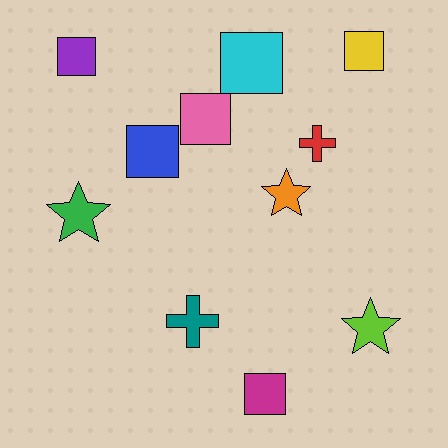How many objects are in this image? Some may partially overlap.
There are 11 objects.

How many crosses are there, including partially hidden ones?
There are 2 crosses.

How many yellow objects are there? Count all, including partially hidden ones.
There is 1 yellow object.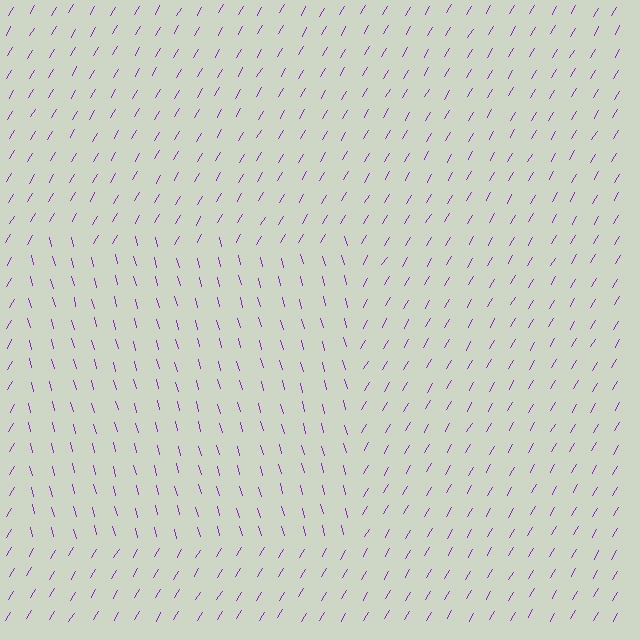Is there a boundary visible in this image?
Yes, there is a texture boundary formed by a change in line orientation.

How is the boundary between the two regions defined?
The boundary is defined purely by a change in line orientation (approximately 45 degrees difference). All lines are the same color and thickness.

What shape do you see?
I see a rectangle.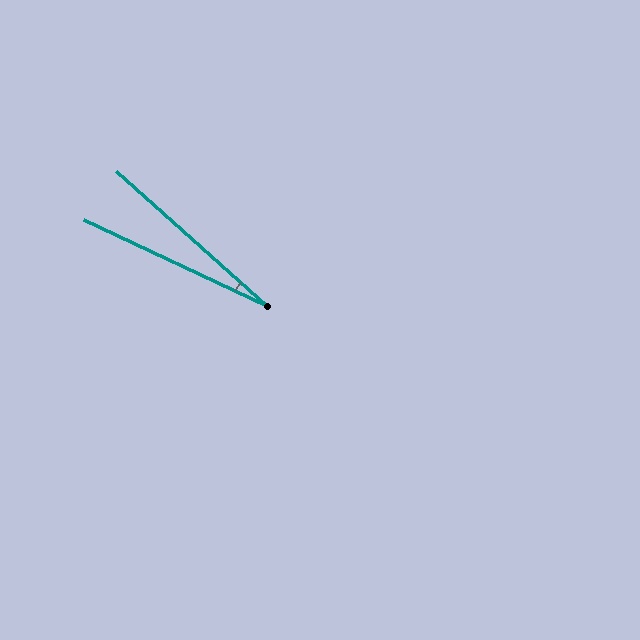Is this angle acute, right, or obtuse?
It is acute.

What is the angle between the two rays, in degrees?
Approximately 17 degrees.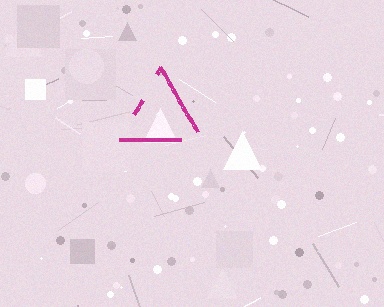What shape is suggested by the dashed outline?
The dashed outline suggests a triangle.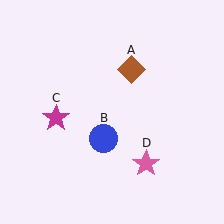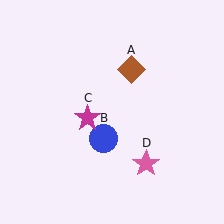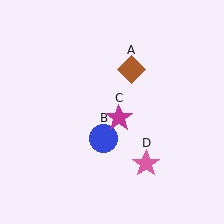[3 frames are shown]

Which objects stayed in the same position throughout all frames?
Brown diamond (object A) and blue circle (object B) and pink star (object D) remained stationary.